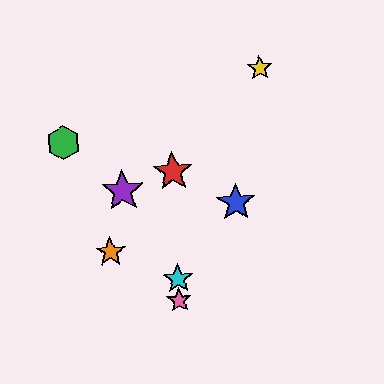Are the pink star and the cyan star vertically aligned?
Yes, both are at x≈179.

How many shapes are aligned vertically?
3 shapes (the red star, the cyan star, the pink star) are aligned vertically.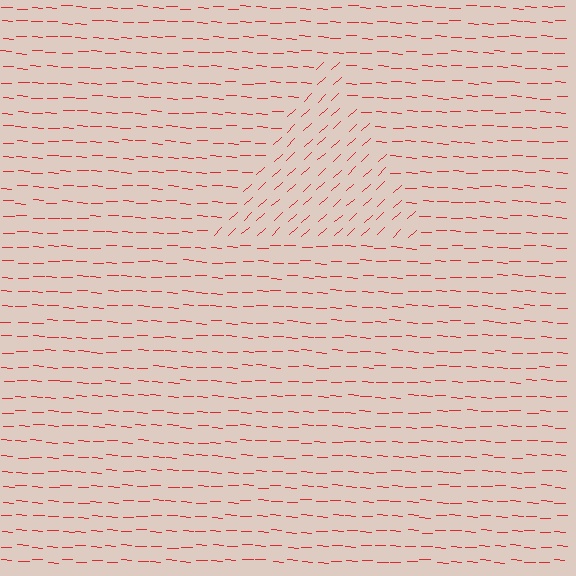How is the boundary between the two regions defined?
The boundary is defined purely by a change in line orientation (approximately 45 degrees difference). All lines are the same color and thickness.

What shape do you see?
I see a triangle.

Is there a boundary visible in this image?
Yes, there is a texture boundary formed by a change in line orientation.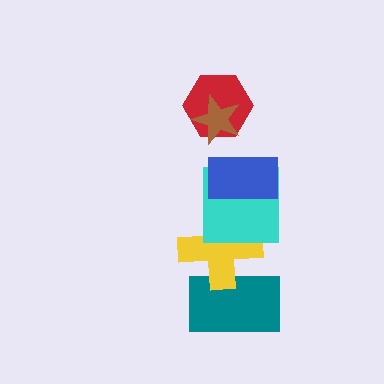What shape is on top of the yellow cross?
The cyan square is on top of the yellow cross.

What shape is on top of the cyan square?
The blue rectangle is on top of the cyan square.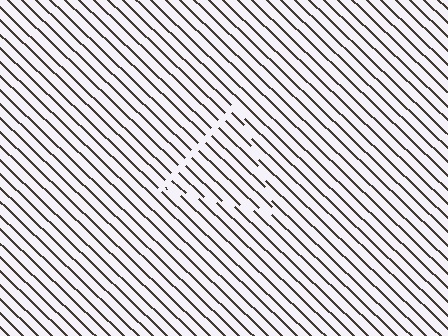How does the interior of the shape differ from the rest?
The interior of the shape contains the same grating, shifted by half a period — the contour is defined by the phase discontinuity where line-ends from the inner and outer gratings abut.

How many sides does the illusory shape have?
3 sides — the line-ends trace a triangle.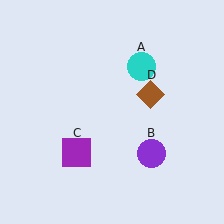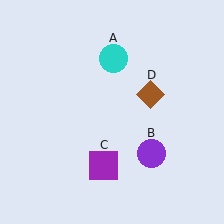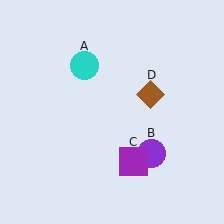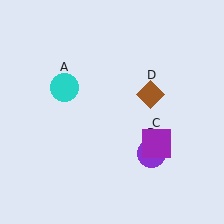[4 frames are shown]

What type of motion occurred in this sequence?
The cyan circle (object A), purple square (object C) rotated counterclockwise around the center of the scene.